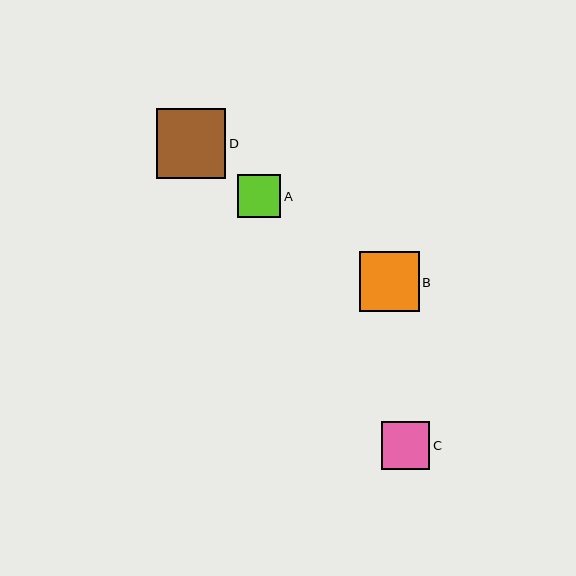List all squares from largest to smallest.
From largest to smallest: D, B, C, A.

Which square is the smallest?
Square A is the smallest with a size of approximately 44 pixels.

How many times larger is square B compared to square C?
Square B is approximately 1.3 times the size of square C.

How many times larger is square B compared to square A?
Square B is approximately 1.4 times the size of square A.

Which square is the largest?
Square D is the largest with a size of approximately 69 pixels.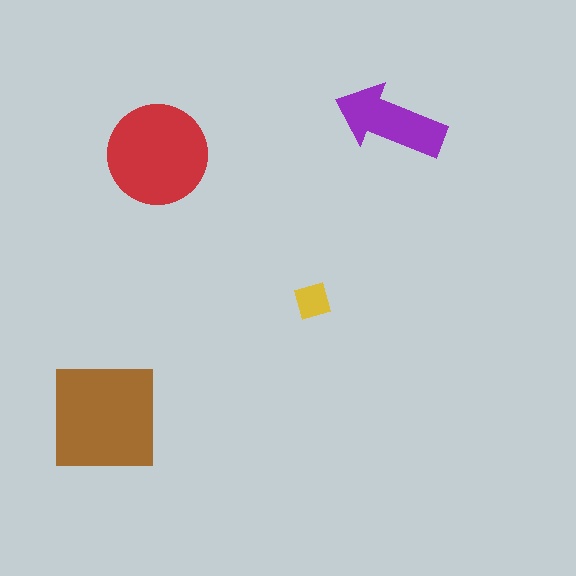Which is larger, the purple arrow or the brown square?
The brown square.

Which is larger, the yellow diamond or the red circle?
The red circle.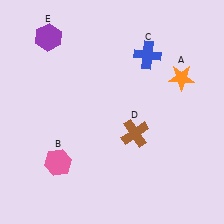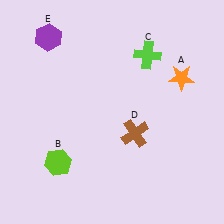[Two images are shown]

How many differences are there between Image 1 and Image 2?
There are 2 differences between the two images.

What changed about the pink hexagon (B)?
In Image 1, B is pink. In Image 2, it changed to lime.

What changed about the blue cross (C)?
In Image 1, C is blue. In Image 2, it changed to lime.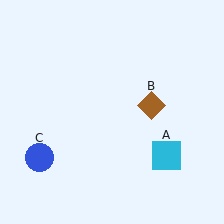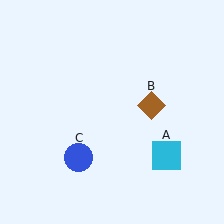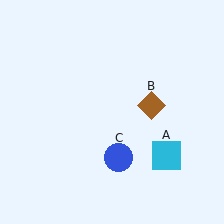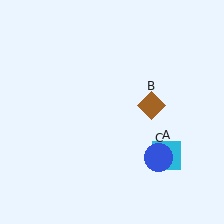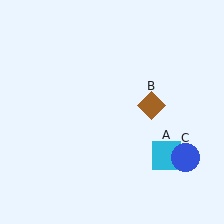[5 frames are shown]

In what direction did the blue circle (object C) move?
The blue circle (object C) moved right.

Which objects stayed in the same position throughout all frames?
Cyan square (object A) and brown diamond (object B) remained stationary.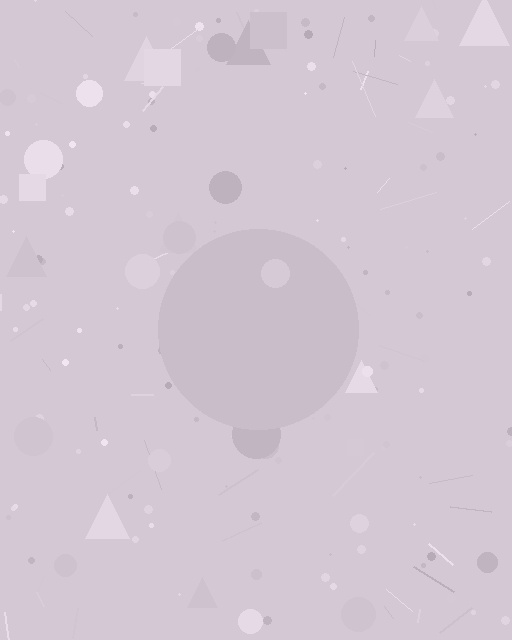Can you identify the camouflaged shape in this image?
The camouflaged shape is a circle.